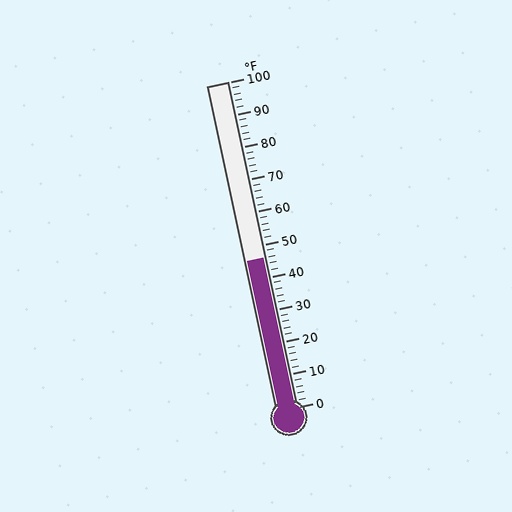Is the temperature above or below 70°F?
The temperature is below 70°F.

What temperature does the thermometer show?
The thermometer shows approximately 46°F.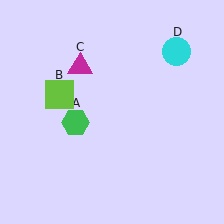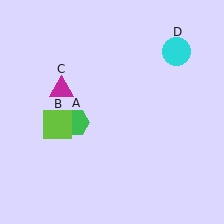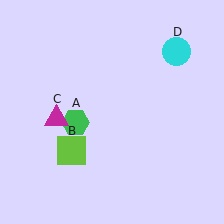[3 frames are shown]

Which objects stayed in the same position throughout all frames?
Green hexagon (object A) and cyan circle (object D) remained stationary.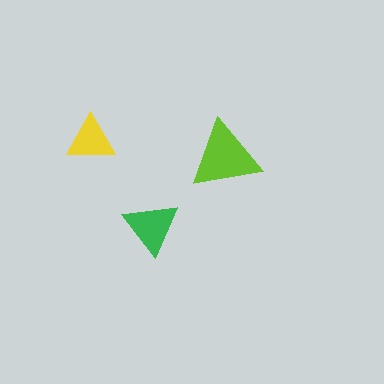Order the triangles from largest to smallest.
the lime one, the green one, the yellow one.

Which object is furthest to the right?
The lime triangle is rightmost.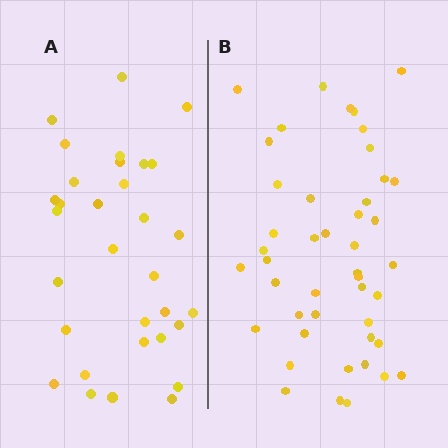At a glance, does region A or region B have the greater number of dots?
Region B (the right region) has more dots.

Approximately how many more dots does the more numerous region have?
Region B has approximately 15 more dots than region A.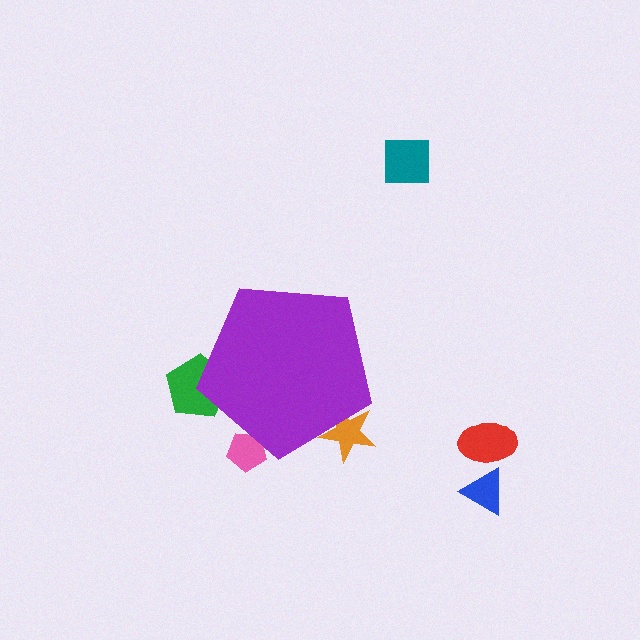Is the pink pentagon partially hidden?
Yes, the pink pentagon is partially hidden behind the purple pentagon.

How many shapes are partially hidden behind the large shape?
3 shapes are partially hidden.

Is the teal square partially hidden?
No, the teal square is fully visible.